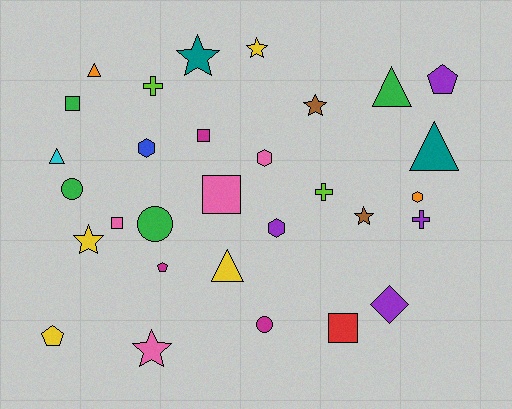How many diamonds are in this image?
There is 1 diamond.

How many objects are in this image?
There are 30 objects.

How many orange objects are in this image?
There are 2 orange objects.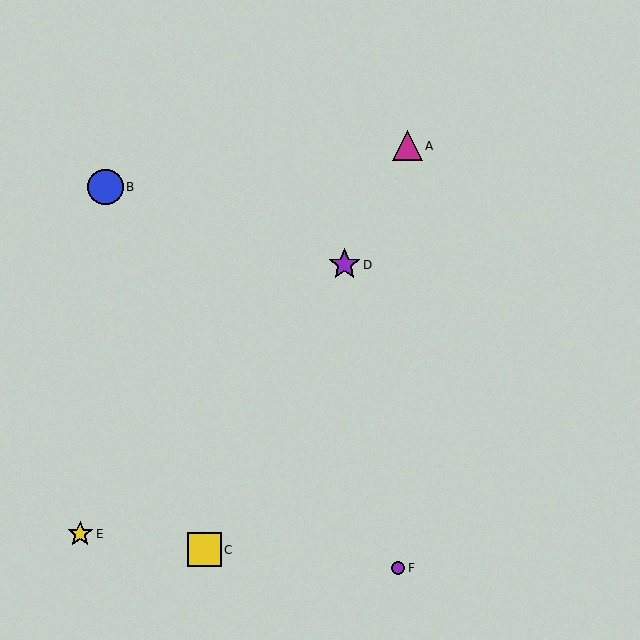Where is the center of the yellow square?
The center of the yellow square is at (204, 550).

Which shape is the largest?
The blue circle (labeled B) is the largest.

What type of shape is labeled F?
Shape F is a purple circle.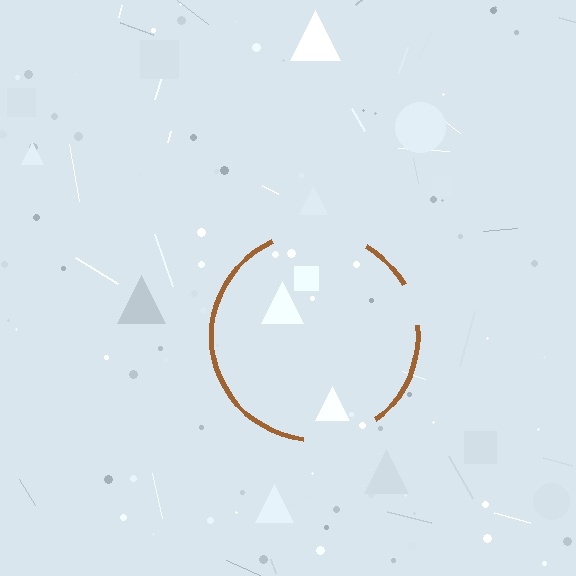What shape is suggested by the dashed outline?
The dashed outline suggests a circle.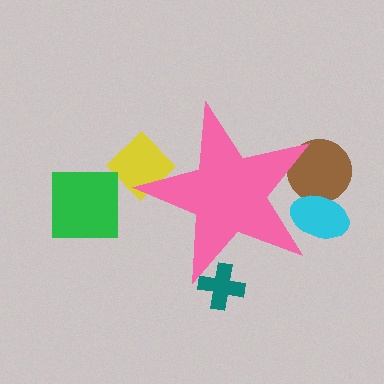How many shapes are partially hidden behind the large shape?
4 shapes are partially hidden.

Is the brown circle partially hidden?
Yes, the brown circle is partially hidden behind the pink star.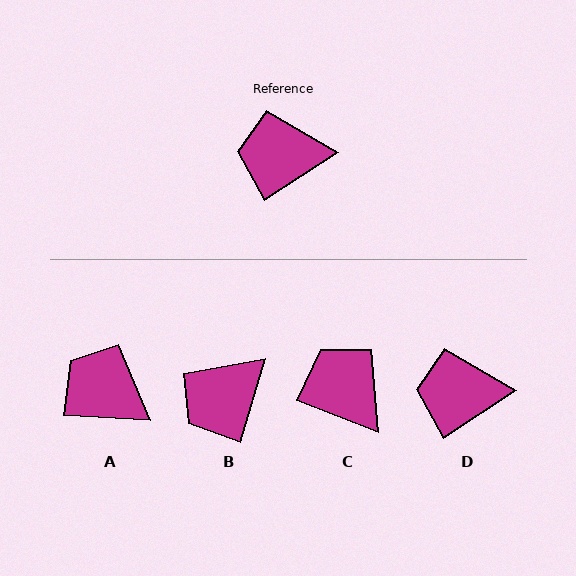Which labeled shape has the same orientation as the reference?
D.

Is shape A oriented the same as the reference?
No, it is off by about 37 degrees.